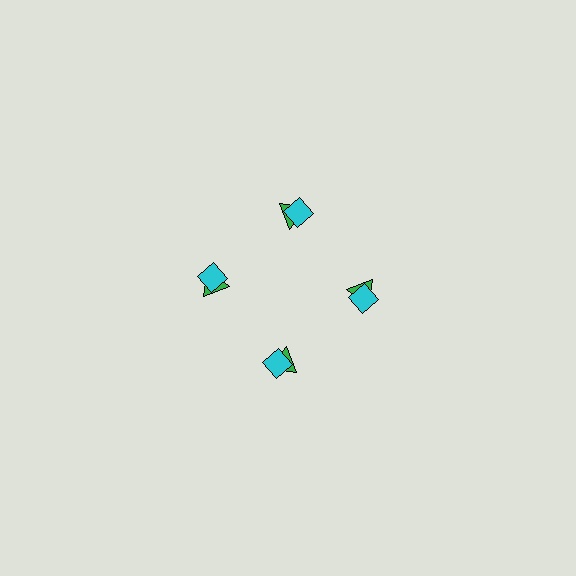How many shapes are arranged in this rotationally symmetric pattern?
There are 8 shapes, arranged in 4 groups of 2.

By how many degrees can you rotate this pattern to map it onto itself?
The pattern maps onto itself every 90 degrees of rotation.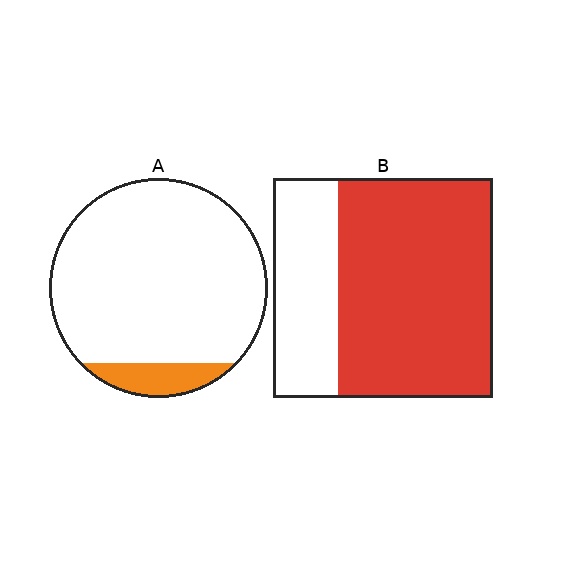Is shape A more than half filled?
No.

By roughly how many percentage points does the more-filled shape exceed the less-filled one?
By roughly 60 percentage points (B over A).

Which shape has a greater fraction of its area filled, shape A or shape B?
Shape B.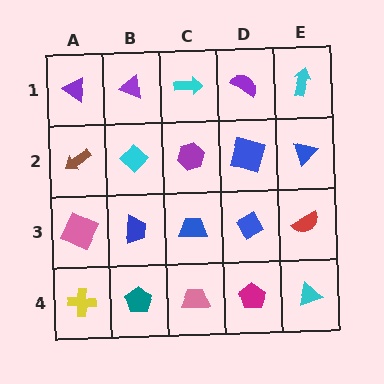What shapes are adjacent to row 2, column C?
A cyan arrow (row 1, column C), a blue trapezoid (row 3, column C), a cyan diamond (row 2, column B), a blue square (row 2, column D).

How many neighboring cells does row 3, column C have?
4.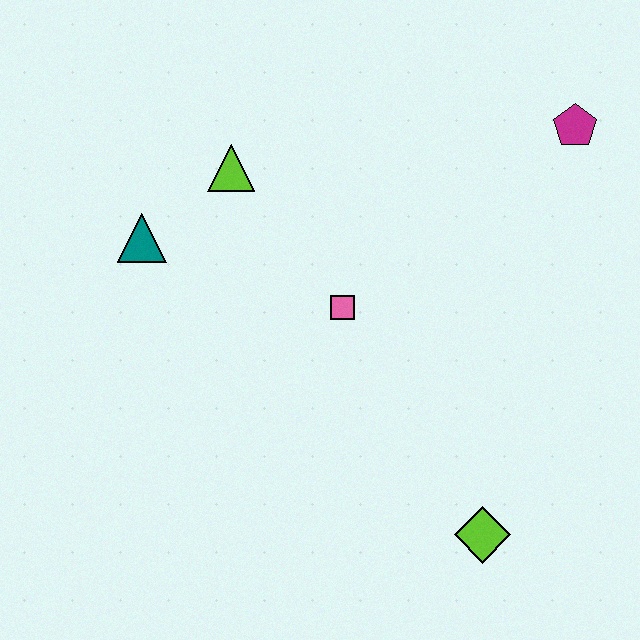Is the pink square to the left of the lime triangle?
No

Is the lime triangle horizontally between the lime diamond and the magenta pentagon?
No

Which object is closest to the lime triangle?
The teal triangle is closest to the lime triangle.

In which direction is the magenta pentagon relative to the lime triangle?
The magenta pentagon is to the right of the lime triangle.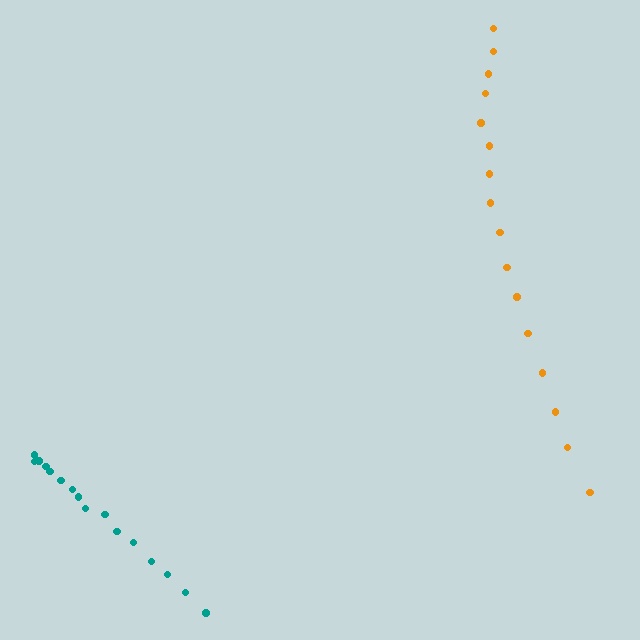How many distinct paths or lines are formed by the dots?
There are 2 distinct paths.